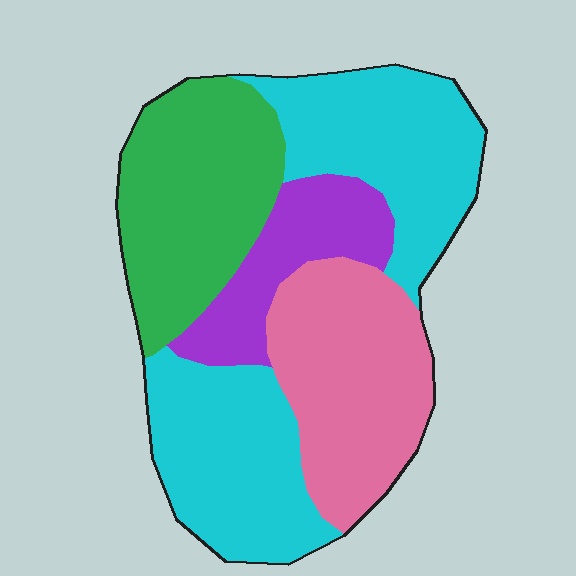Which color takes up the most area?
Cyan, at roughly 40%.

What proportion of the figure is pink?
Pink covers roughly 25% of the figure.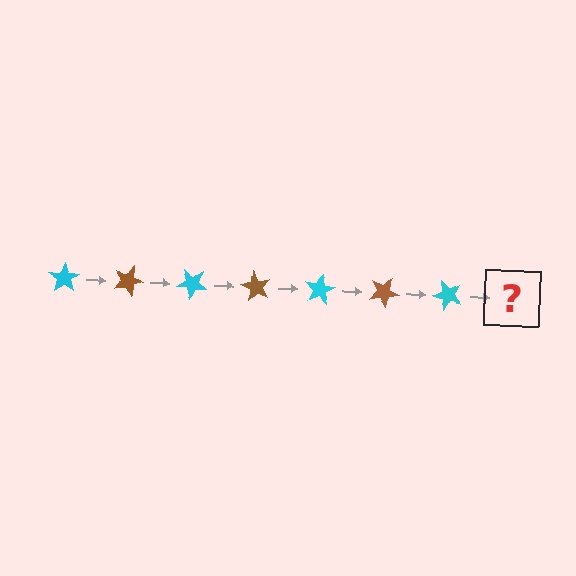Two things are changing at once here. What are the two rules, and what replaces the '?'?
The two rules are that it rotates 20 degrees each step and the color cycles through cyan and brown. The '?' should be a brown star, rotated 140 degrees from the start.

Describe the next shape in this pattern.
It should be a brown star, rotated 140 degrees from the start.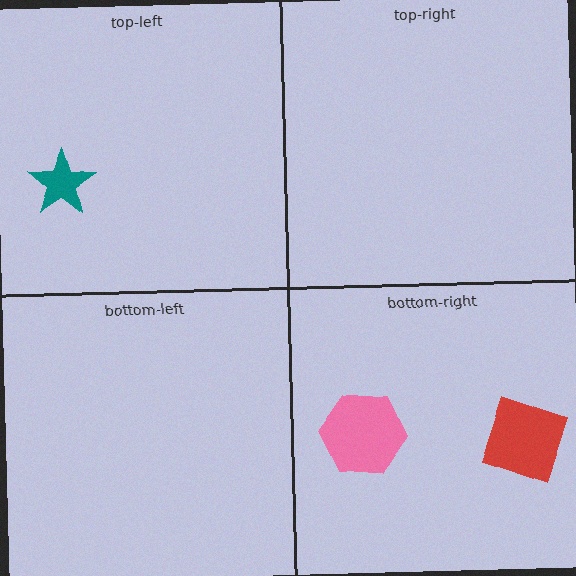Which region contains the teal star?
The top-left region.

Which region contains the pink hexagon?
The bottom-right region.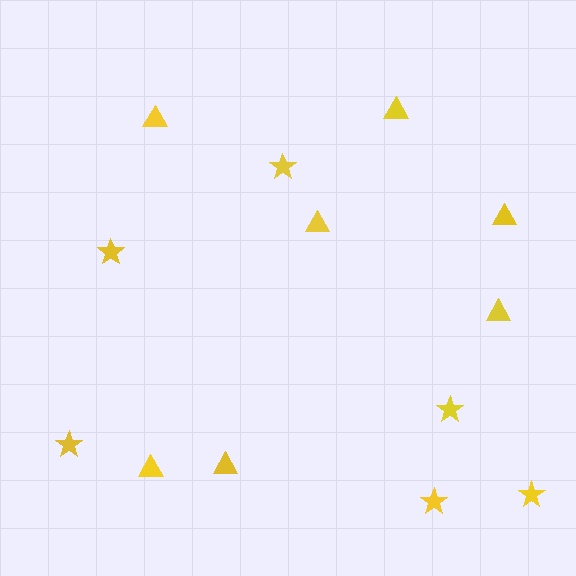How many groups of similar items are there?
There are 2 groups: one group of triangles (7) and one group of stars (6).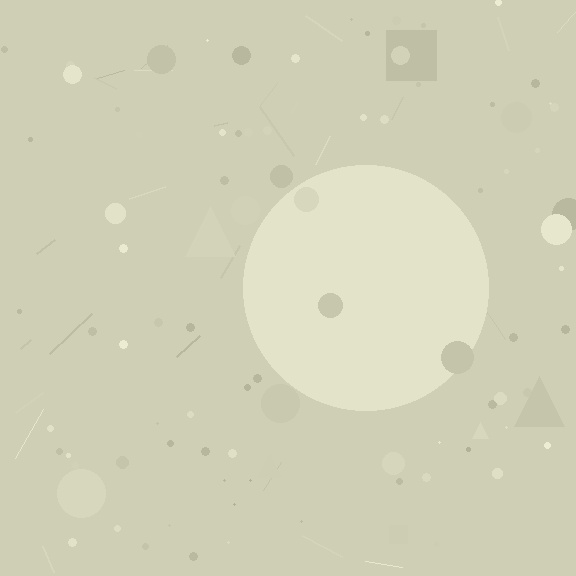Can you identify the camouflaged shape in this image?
The camouflaged shape is a circle.